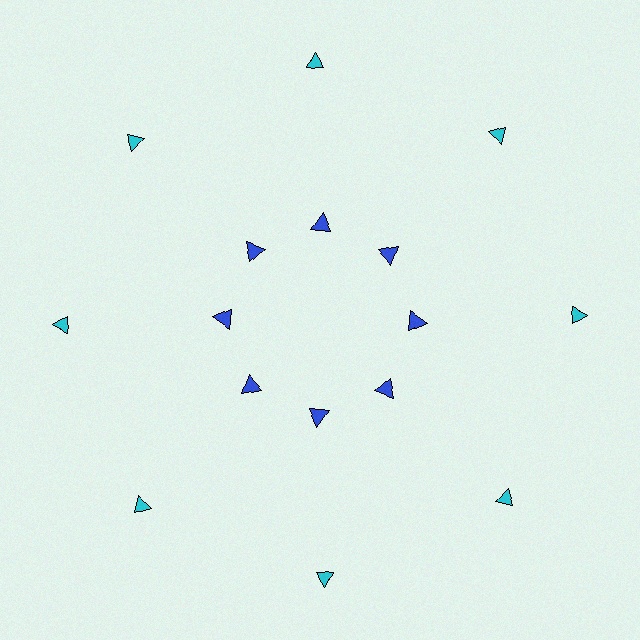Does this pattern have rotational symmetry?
Yes, this pattern has 8-fold rotational symmetry. It looks the same after rotating 45 degrees around the center.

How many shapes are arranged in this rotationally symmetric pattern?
There are 16 shapes, arranged in 8 groups of 2.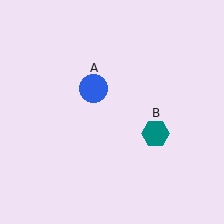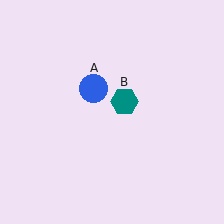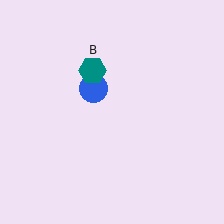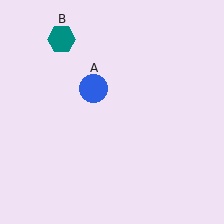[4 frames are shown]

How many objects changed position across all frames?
1 object changed position: teal hexagon (object B).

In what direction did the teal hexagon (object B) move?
The teal hexagon (object B) moved up and to the left.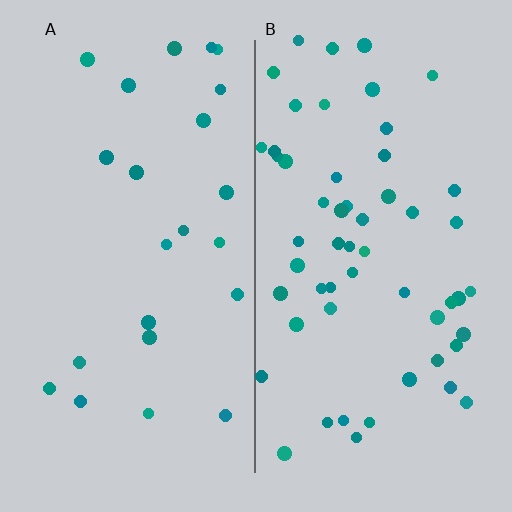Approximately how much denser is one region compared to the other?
Approximately 2.4× — region B over region A.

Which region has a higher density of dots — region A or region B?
B (the right).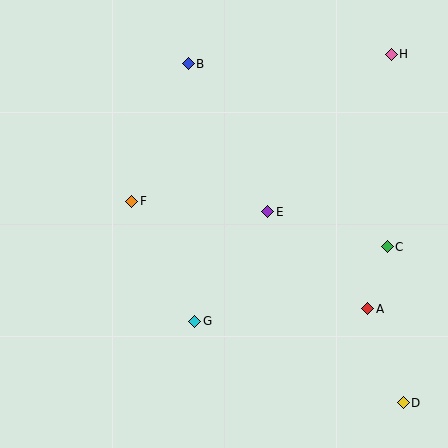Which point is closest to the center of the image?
Point E at (268, 212) is closest to the center.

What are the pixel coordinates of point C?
Point C is at (387, 247).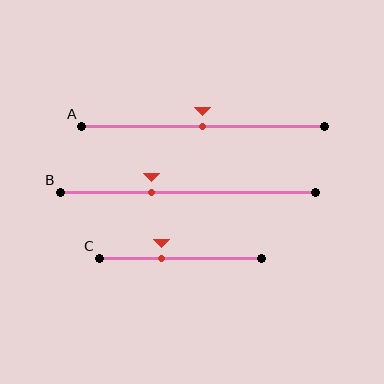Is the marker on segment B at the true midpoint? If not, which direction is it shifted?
No, the marker on segment B is shifted to the left by about 14% of the segment length.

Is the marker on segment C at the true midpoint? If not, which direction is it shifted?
No, the marker on segment C is shifted to the left by about 11% of the segment length.